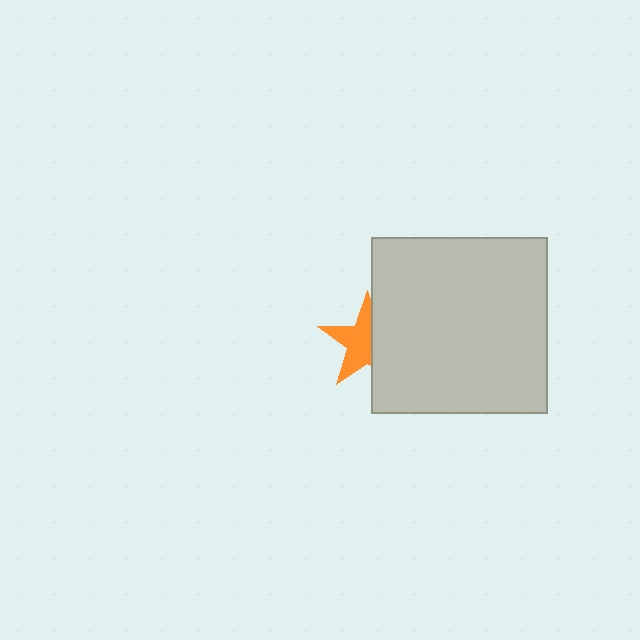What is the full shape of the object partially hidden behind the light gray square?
The partially hidden object is an orange star.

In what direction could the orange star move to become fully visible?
The orange star could move left. That would shift it out from behind the light gray square entirely.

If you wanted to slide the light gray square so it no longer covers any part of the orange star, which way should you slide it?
Slide it right — that is the most direct way to separate the two shapes.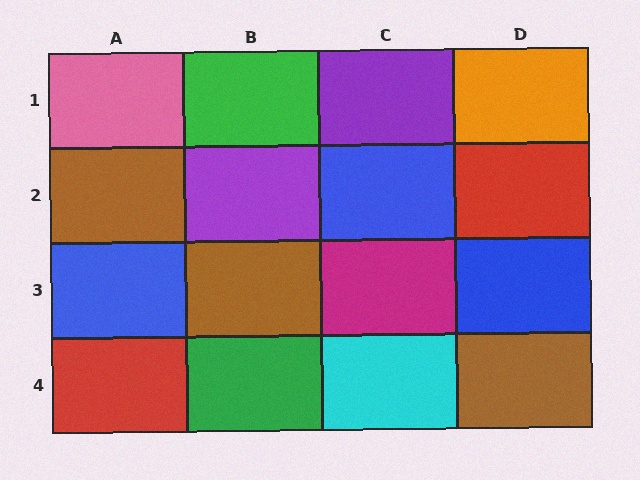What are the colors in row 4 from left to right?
Red, green, cyan, brown.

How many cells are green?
2 cells are green.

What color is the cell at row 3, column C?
Magenta.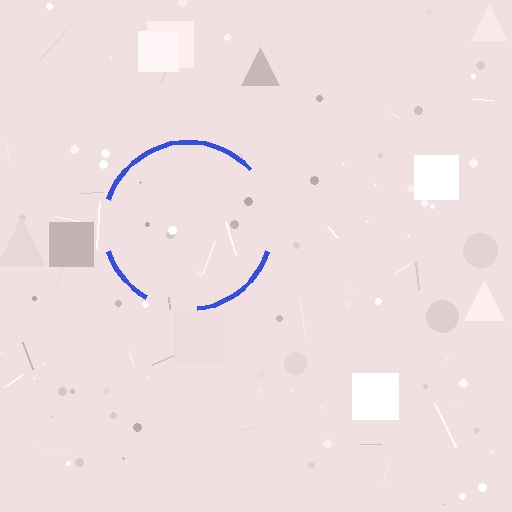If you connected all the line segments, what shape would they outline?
They would outline a circle.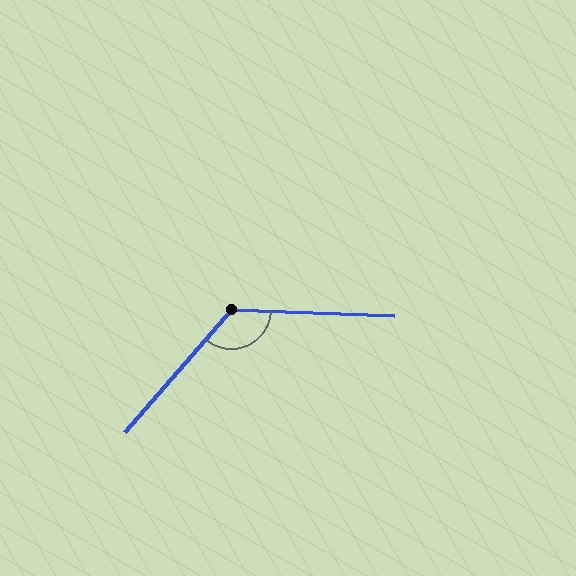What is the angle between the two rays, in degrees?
Approximately 128 degrees.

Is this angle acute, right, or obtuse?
It is obtuse.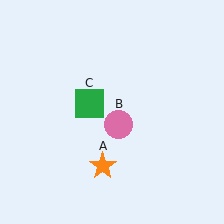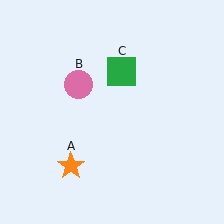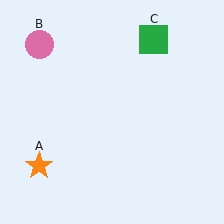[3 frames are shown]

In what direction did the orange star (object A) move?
The orange star (object A) moved left.